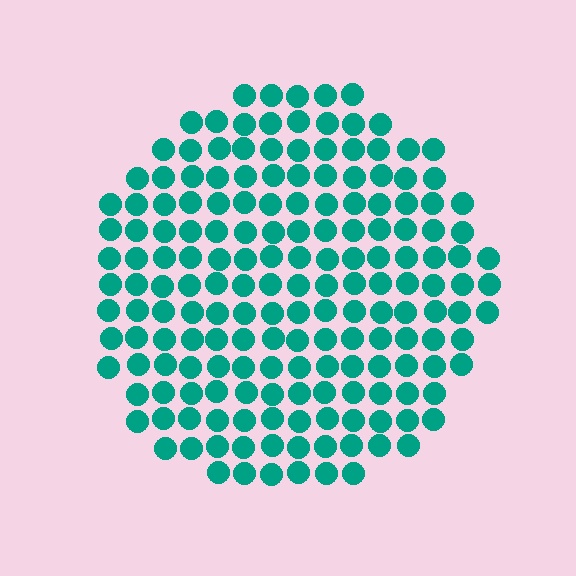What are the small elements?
The small elements are circles.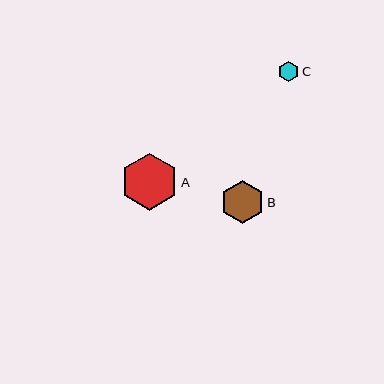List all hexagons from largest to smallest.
From largest to smallest: A, B, C.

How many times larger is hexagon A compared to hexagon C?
Hexagon A is approximately 2.8 times the size of hexagon C.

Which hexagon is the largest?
Hexagon A is the largest with a size of approximately 57 pixels.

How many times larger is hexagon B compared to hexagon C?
Hexagon B is approximately 2.1 times the size of hexagon C.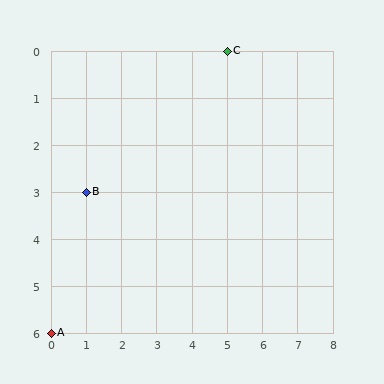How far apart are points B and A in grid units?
Points B and A are 1 column and 3 rows apart (about 3.2 grid units diagonally).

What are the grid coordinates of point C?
Point C is at grid coordinates (5, 0).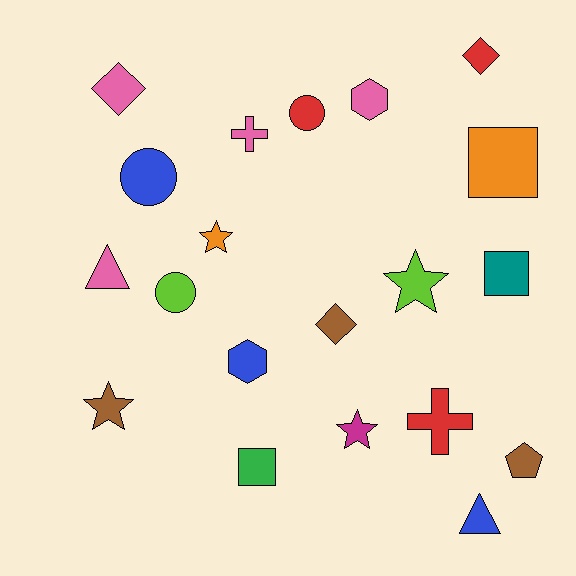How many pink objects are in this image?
There are 4 pink objects.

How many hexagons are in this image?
There are 2 hexagons.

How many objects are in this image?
There are 20 objects.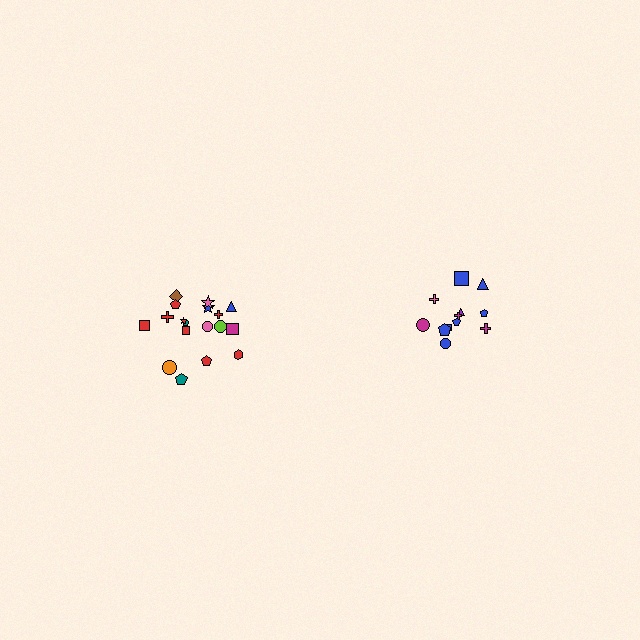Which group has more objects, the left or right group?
The left group.